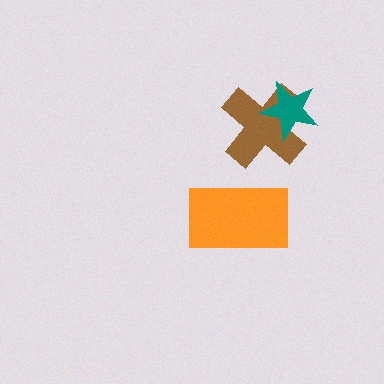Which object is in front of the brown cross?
The teal star is in front of the brown cross.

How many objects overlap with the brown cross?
1 object overlaps with the brown cross.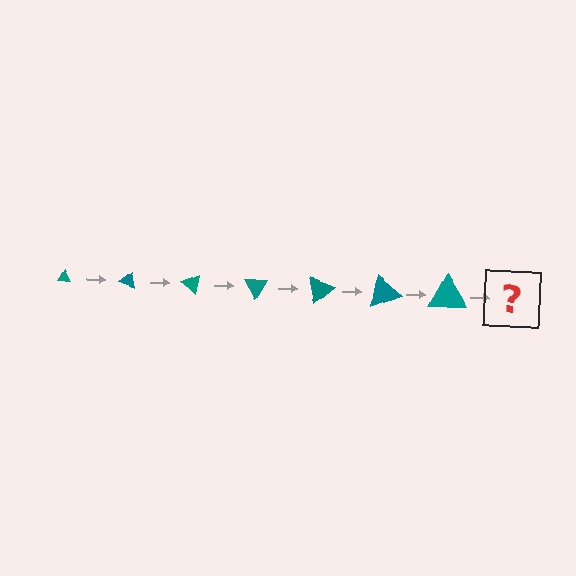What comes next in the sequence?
The next element should be a triangle, larger than the previous one and rotated 140 degrees from the start.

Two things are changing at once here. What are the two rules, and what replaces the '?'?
The two rules are that the triangle grows larger each step and it rotates 20 degrees each step. The '?' should be a triangle, larger than the previous one and rotated 140 degrees from the start.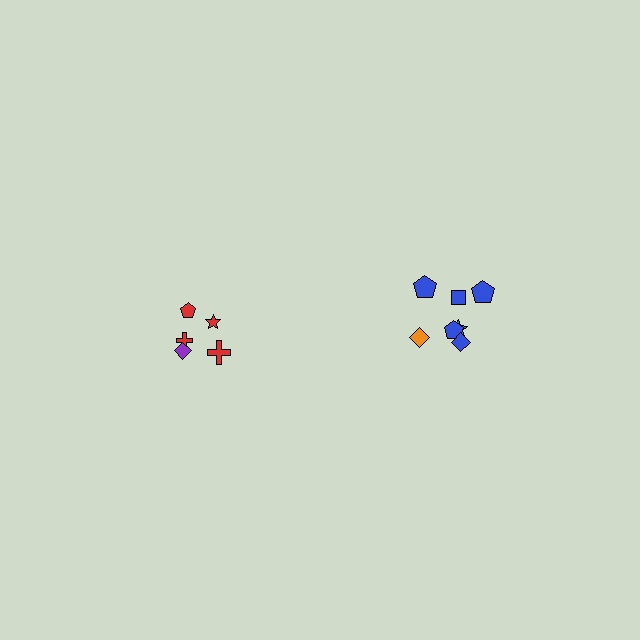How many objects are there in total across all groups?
There are 12 objects.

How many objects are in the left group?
There are 5 objects.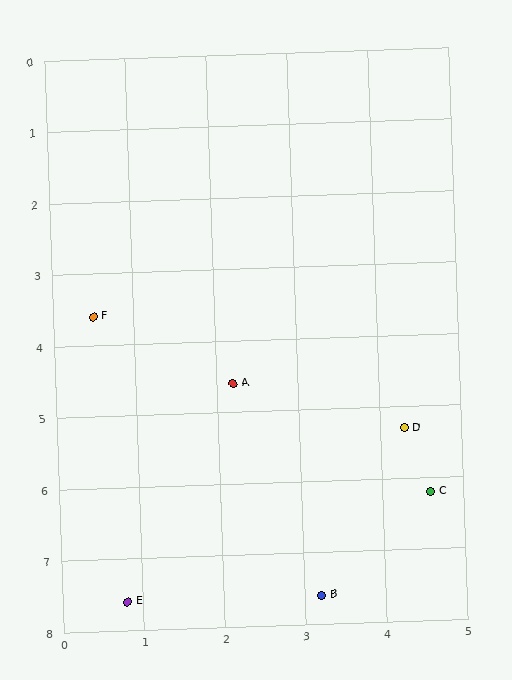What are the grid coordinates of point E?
Point E is at approximately (0.8, 7.6).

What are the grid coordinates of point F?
Point F is at approximately (0.5, 3.6).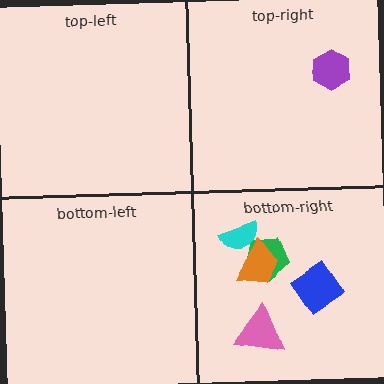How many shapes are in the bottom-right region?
5.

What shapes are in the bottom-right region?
The green pentagon, the orange trapezoid, the blue diamond, the pink triangle, the cyan semicircle.